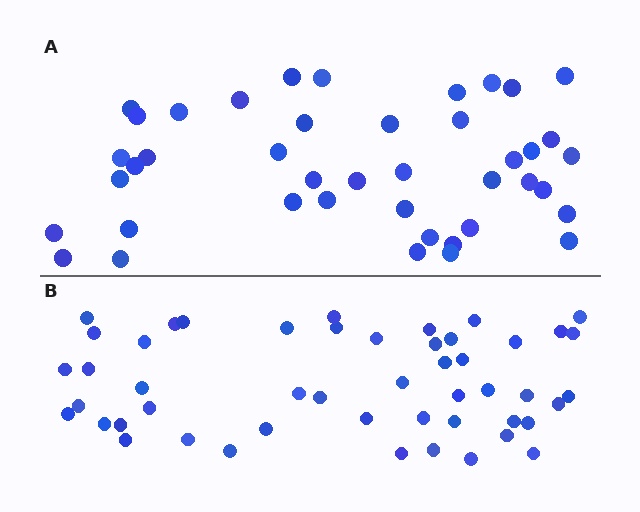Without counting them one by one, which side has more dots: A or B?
Region B (the bottom region) has more dots.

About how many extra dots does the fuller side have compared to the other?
Region B has roughly 8 or so more dots than region A.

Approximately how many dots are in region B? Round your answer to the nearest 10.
About 50 dots. (The exact count is 49, which rounds to 50.)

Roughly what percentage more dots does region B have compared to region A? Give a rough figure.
About 15% more.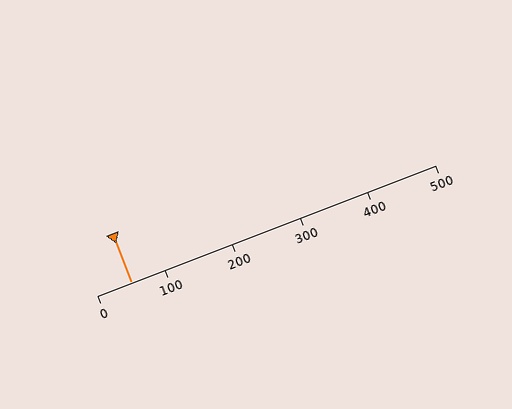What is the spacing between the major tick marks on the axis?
The major ticks are spaced 100 apart.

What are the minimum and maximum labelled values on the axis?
The axis runs from 0 to 500.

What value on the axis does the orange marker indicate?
The marker indicates approximately 50.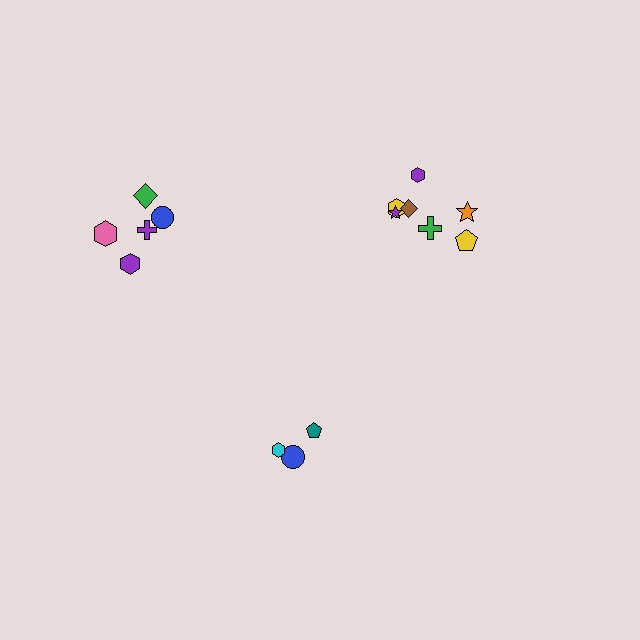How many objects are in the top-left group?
There are 5 objects.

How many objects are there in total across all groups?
There are 15 objects.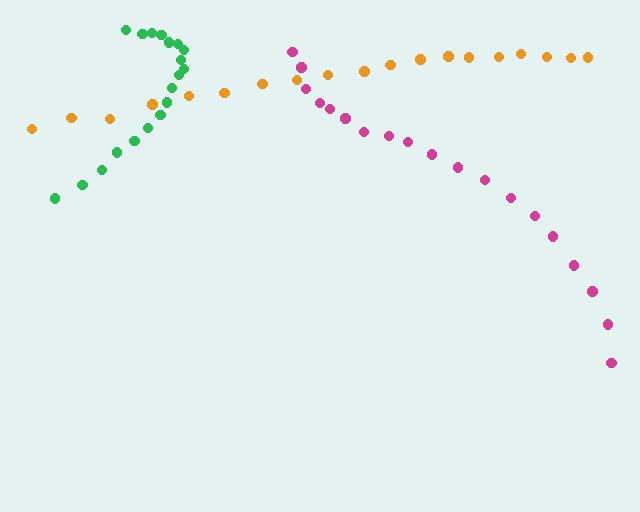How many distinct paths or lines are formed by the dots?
There are 3 distinct paths.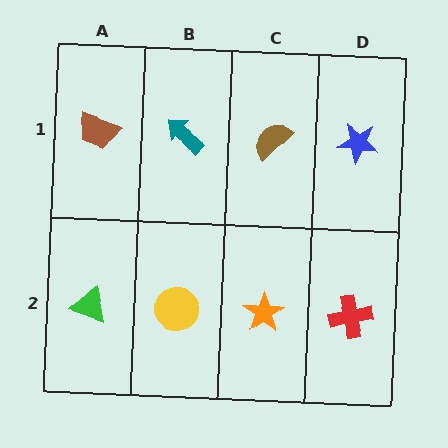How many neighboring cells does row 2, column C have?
3.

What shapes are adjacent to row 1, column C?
An orange star (row 2, column C), a teal arrow (row 1, column B), a blue star (row 1, column D).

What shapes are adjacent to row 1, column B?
A yellow circle (row 2, column B), a brown trapezoid (row 1, column A), a brown semicircle (row 1, column C).